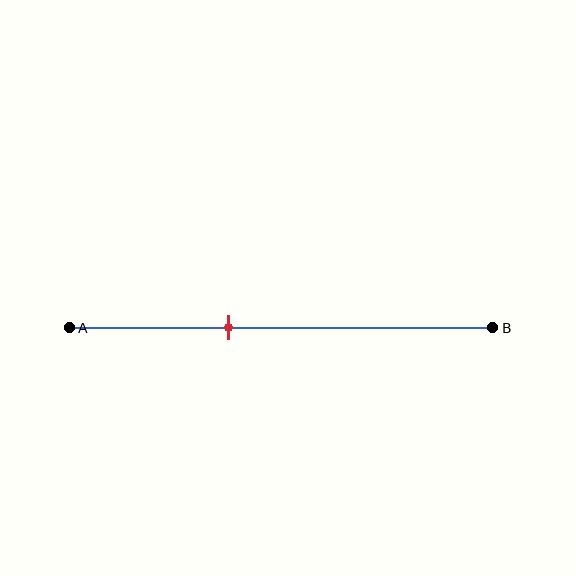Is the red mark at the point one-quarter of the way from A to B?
No, the mark is at about 40% from A, not at the 25% one-quarter point.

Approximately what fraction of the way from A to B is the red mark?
The red mark is approximately 40% of the way from A to B.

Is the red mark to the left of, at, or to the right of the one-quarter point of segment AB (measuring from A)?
The red mark is to the right of the one-quarter point of segment AB.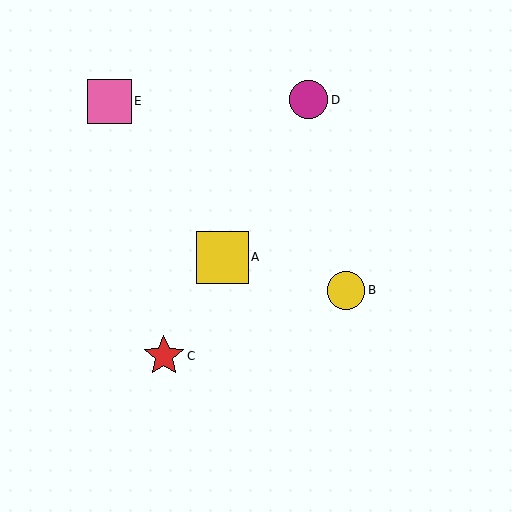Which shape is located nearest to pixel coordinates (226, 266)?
The yellow square (labeled A) at (222, 257) is nearest to that location.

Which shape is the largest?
The yellow square (labeled A) is the largest.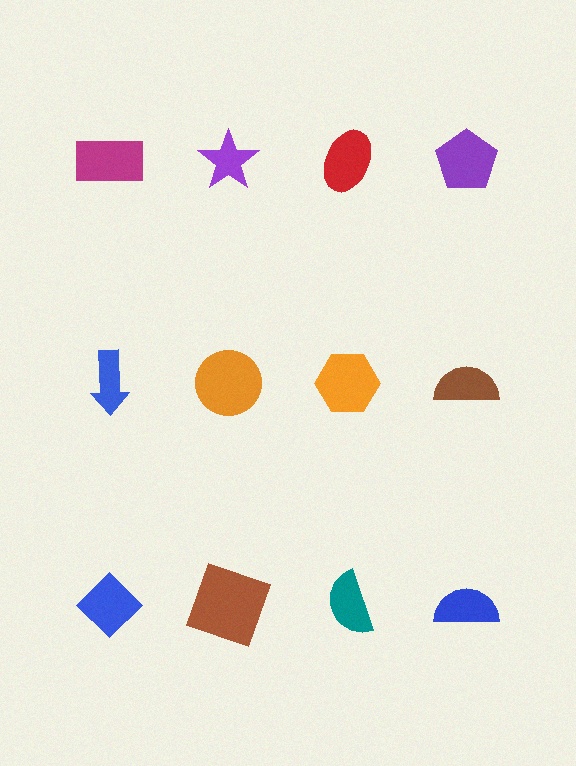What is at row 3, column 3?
A teal semicircle.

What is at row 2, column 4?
A brown semicircle.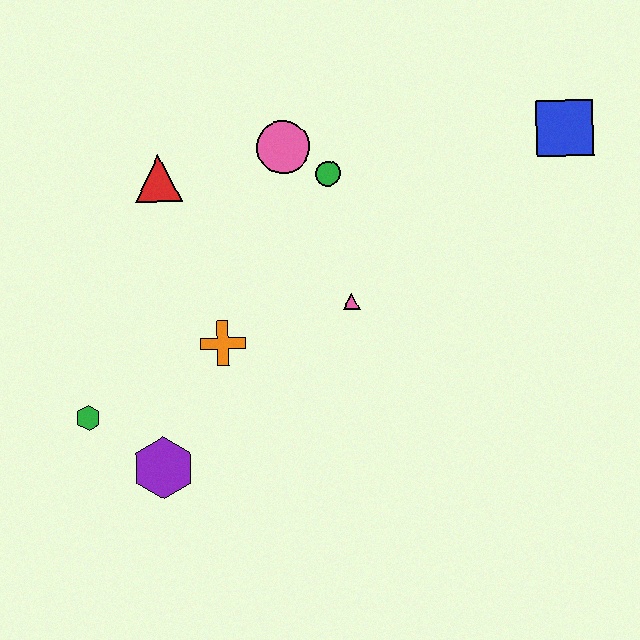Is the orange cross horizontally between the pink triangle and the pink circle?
No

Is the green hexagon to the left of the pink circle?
Yes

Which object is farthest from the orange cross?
The blue square is farthest from the orange cross.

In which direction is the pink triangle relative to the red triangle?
The pink triangle is to the right of the red triangle.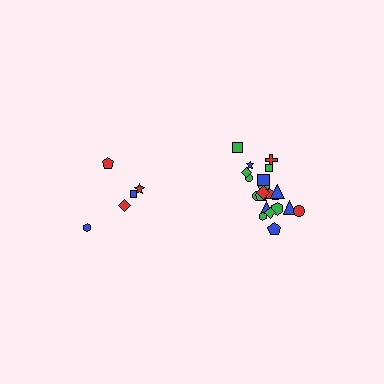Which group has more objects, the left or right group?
The right group.